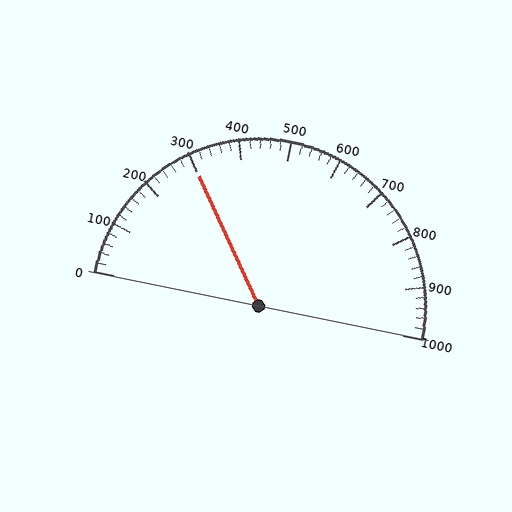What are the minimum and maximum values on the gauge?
The gauge ranges from 0 to 1000.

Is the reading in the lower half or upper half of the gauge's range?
The reading is in the lower half of the range (0 to 1000).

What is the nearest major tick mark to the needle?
The nearest major tick mark is 300.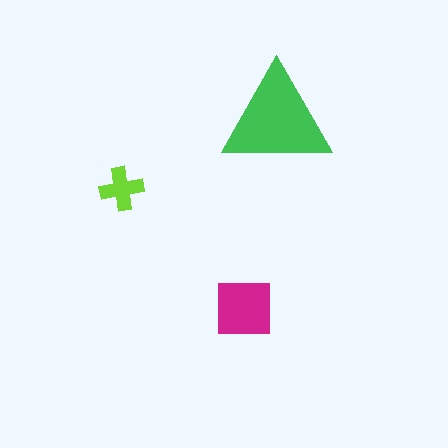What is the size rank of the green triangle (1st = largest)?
1st.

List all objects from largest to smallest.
The green triangle, the magenta square, the lime cross.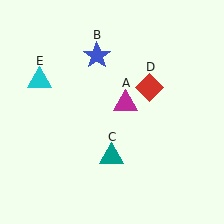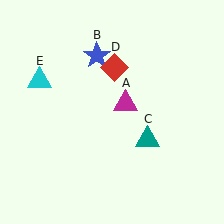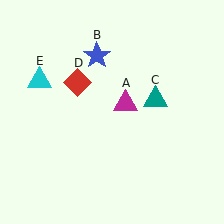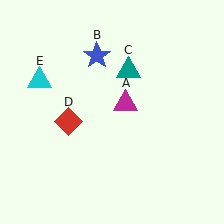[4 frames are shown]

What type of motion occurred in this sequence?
The teal triangle (object C), red diamond (object D) rotated counterclockwise around the center of the scene.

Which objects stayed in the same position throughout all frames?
Magenta triangle (object A) and blue star (object B) and cyan triangle (object E) remained stationary.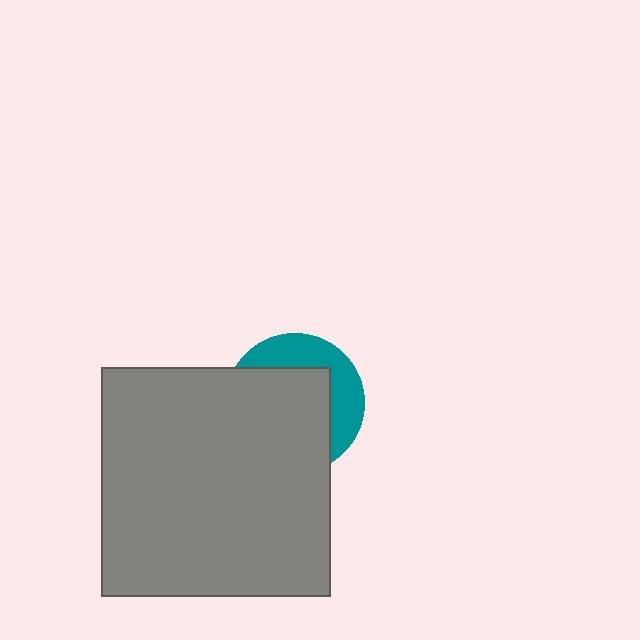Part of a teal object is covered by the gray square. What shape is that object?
It is a circle.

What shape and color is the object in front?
The object in front is a gray square.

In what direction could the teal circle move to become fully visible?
The teal circle could move toward the upper-right. That would shift it out from behind the gray square entirely.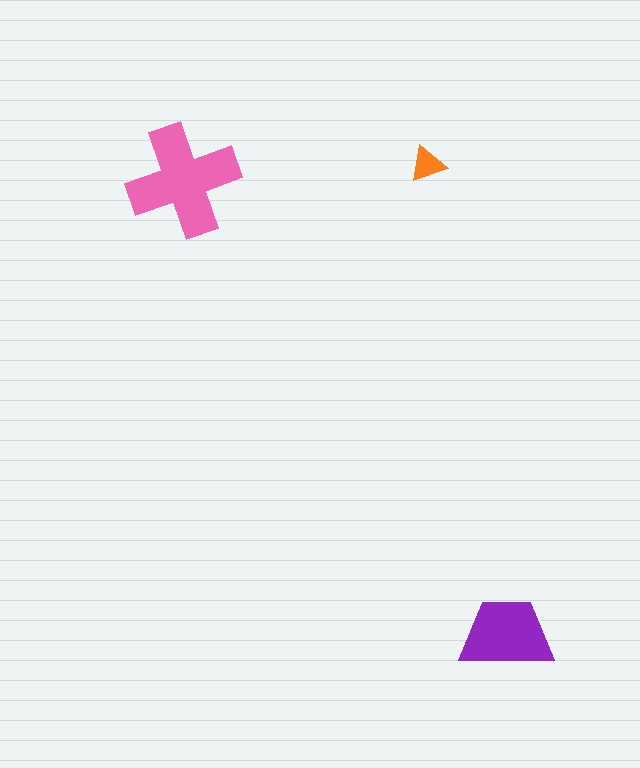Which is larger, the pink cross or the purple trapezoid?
The pink cross.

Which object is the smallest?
The orange triangle.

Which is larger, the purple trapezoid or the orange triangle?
The purple trapezoid.